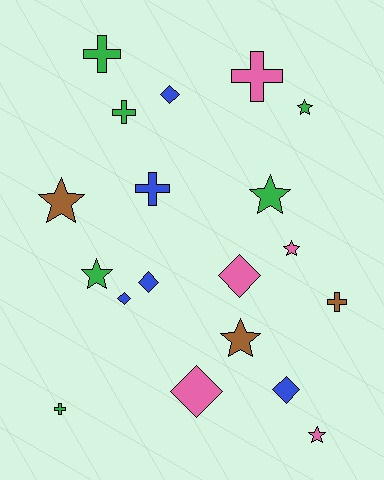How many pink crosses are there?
There is 1 pink cross.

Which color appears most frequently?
Green, with 6 objects.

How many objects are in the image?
There are 19 objects.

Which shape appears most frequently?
Star, with 7 objects.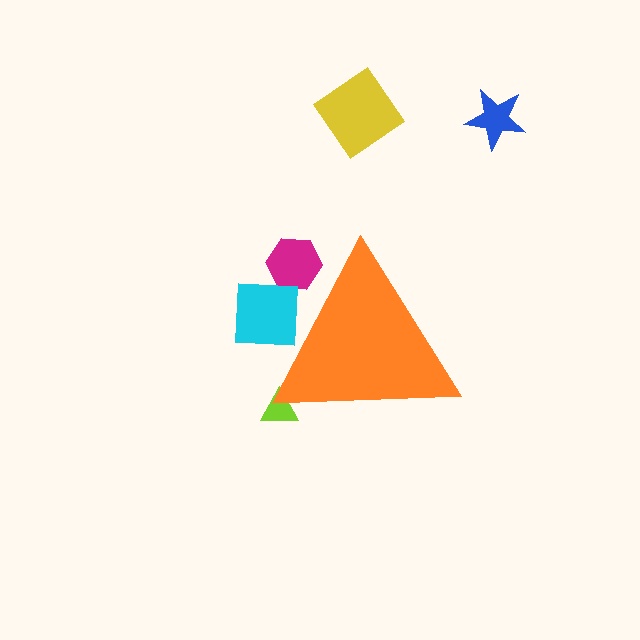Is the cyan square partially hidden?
Yes, the cyan square is partially hidden behind the orange triangle.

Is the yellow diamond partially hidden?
No, the yellow diamond is fully visible.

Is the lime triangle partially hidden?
Yes, the lime triangle is partially hidden behind the orange triangle.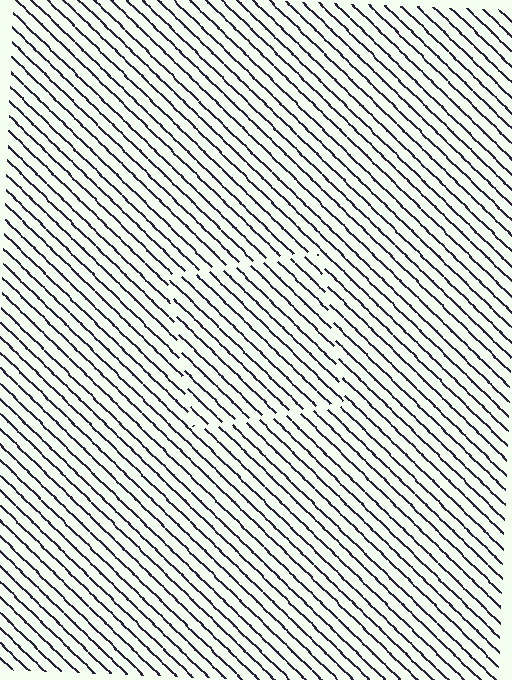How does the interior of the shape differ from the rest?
The interior of the shape contains the same grating, shifted by half a period — the contour is defined by the phase discontinuity where line-ends from the inner and outer gratings abut.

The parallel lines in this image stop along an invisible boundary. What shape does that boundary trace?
An illusory square. The interior of the shape contains the same grating, shifted by half a period — the contour is defined by the phase discontinuity where line-ends from the inner and outer gratings abut.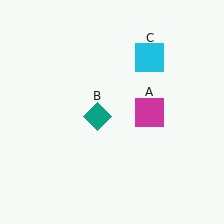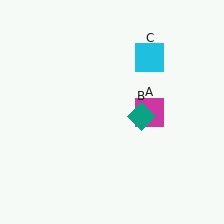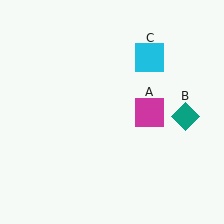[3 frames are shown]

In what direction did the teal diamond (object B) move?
The teal diamond (object B) moved right.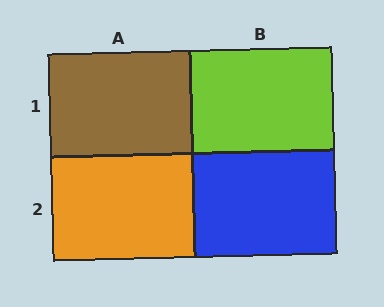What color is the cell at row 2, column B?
Blue.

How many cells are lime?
1 cell is lime.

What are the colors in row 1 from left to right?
Brown, lime.